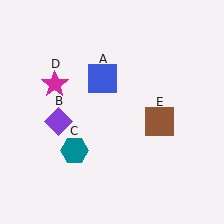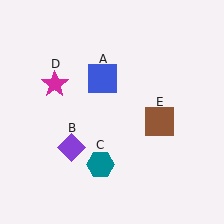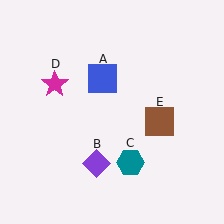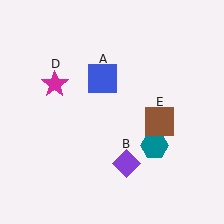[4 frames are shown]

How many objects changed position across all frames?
2 objects changed position: purple diamond (object B), teal hexagon (object C).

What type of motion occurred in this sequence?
The purple diamond (object B), teal hexagon (object C) rotated counterclockwise around the center of the scene.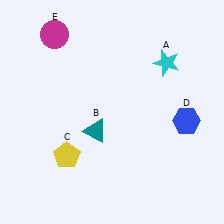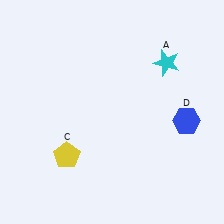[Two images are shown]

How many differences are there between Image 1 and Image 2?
There are 2 differences between the two images.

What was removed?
The magenta circle (E), the teal triangle (B) were removed in Image 2.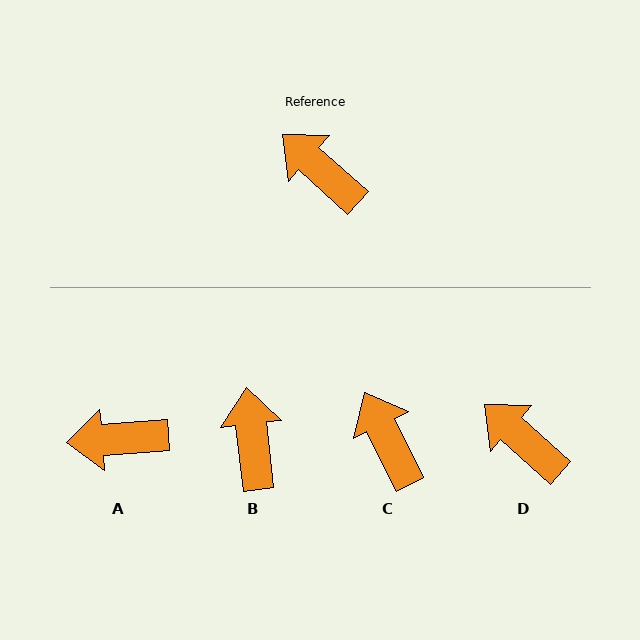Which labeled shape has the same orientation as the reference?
D.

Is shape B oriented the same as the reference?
No, it is off by about 41 degrees.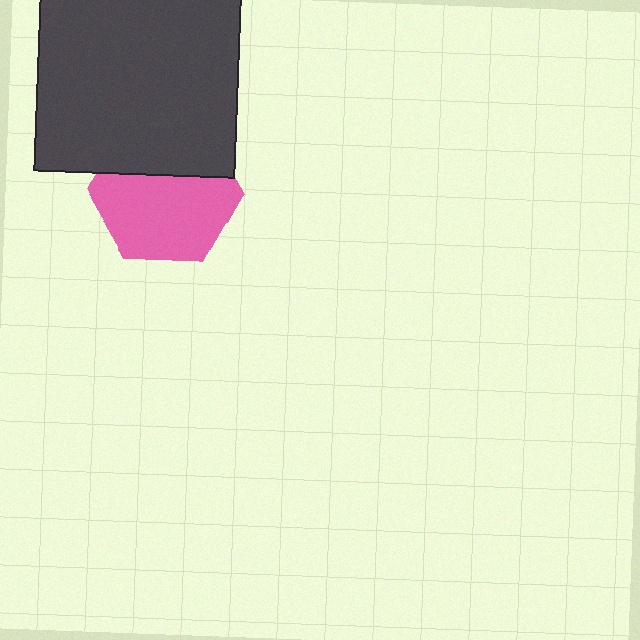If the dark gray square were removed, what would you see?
You would see the complete pink hexagon.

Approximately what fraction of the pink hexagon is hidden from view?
Roughly 35% of the pink hexagon is hidden behind the dark gray square.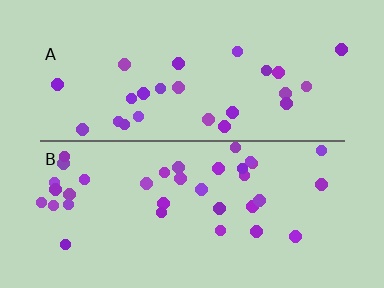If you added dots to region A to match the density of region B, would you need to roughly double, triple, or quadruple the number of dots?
Approximately double.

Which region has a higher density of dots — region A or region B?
B (the bottom).